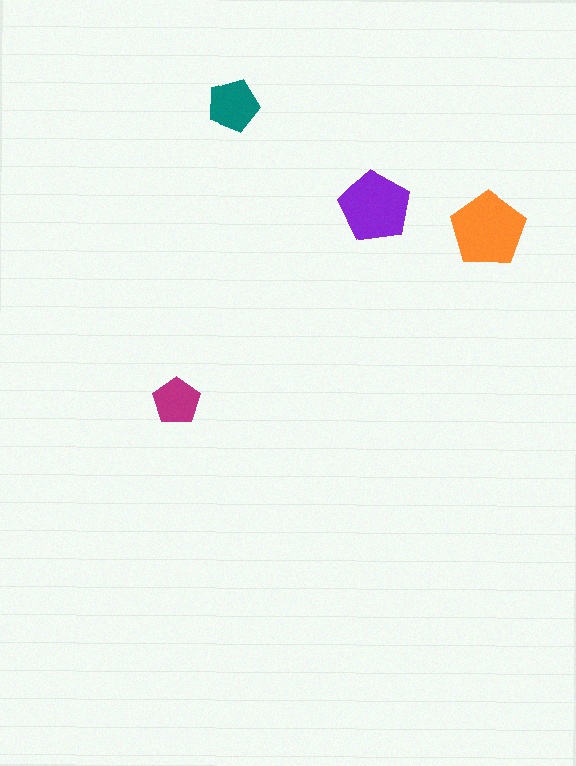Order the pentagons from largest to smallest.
the orange one, the purple one, the teal one, the magenta one.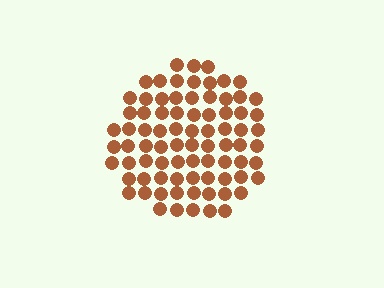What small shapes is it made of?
It is made of small circles.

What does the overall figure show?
The overall figure shows a circle.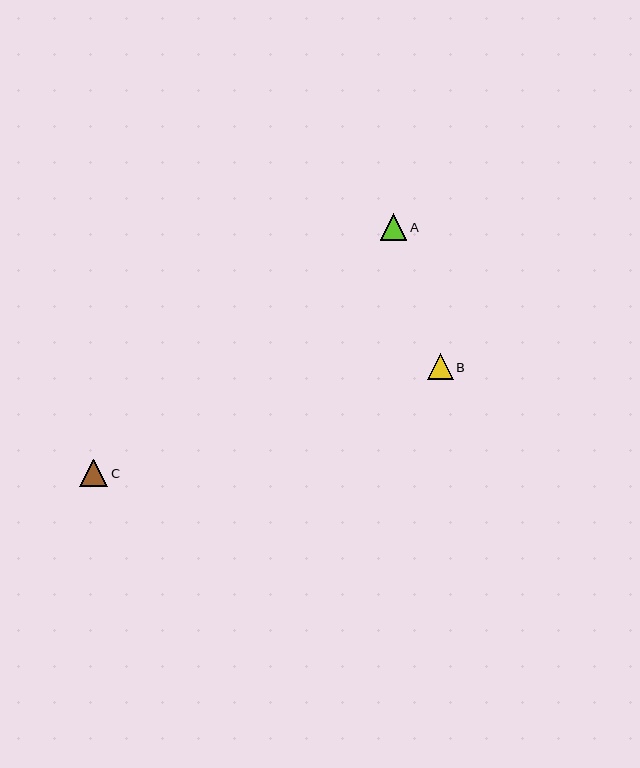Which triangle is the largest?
Triangle C is the largest with a size of approximately 28 pixels.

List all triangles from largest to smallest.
From largest to smallest: C, A, B.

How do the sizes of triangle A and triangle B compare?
Triangle A and triangle B are approximately the same size.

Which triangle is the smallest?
Triangle B is the smallest with a size of approximately 26 pixels.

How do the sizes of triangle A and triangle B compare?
Triangle A and triangle B are approximately the same size.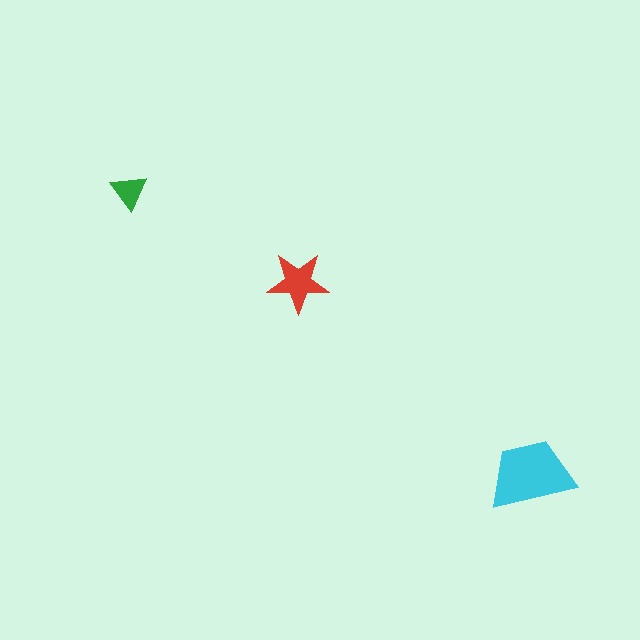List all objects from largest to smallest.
The cyan trapezoid, the red star, the green triangle.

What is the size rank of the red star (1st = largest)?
2nd.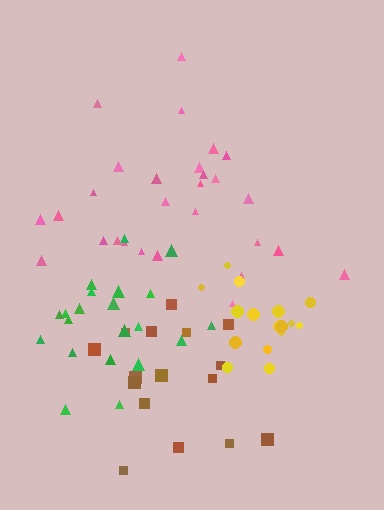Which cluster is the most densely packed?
Yellow.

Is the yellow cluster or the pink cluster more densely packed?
Yellow.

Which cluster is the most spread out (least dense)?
Brown.